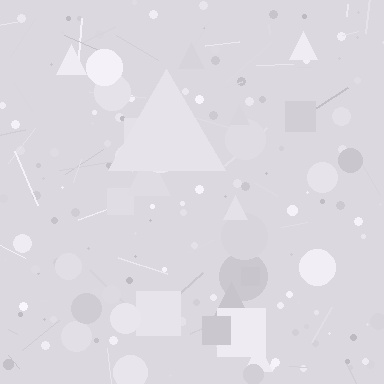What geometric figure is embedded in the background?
A triangle is embedded in the background.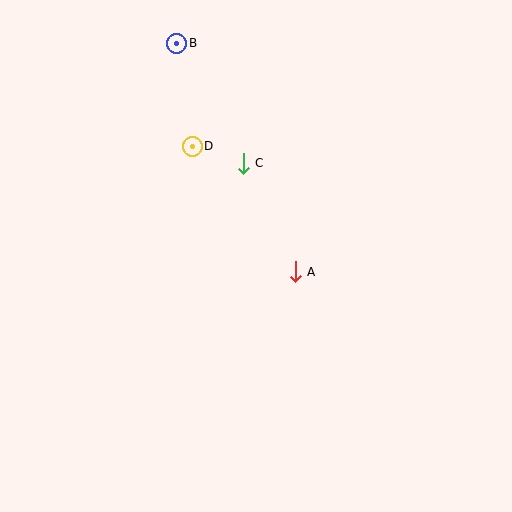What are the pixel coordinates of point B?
Point B is at (177, 43).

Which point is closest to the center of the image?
Point A at (295, 272) is closest to the center.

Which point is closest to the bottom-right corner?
Point A is closest to the bottom-right corner.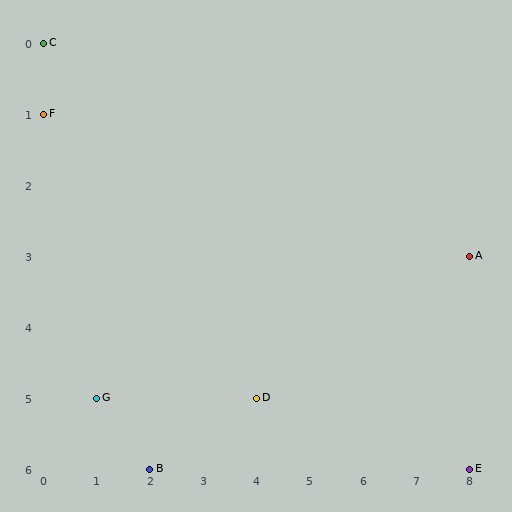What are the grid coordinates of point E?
Point E is at grid coordinates (8, 6).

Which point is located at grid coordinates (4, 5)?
Point D is at (4, 5).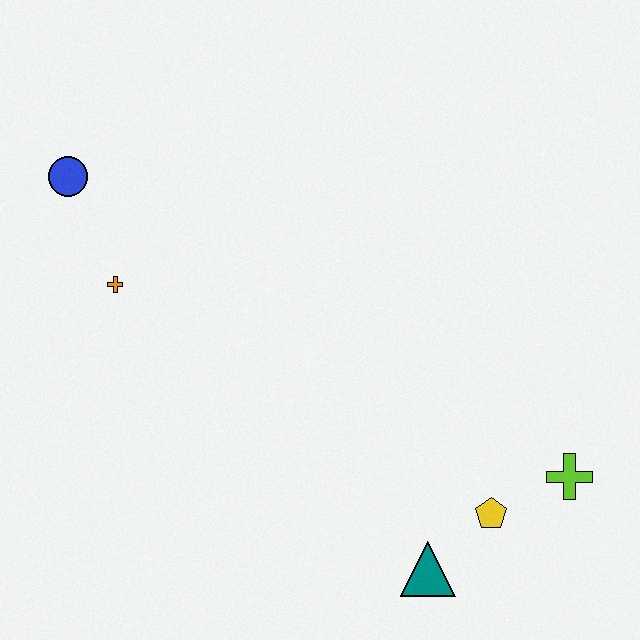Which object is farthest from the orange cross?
The lime cross is farthest from the orange cross.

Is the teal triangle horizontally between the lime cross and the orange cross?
Yes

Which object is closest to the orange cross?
The blue circle is closest to the orange cross.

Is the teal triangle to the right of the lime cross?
No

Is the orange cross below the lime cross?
No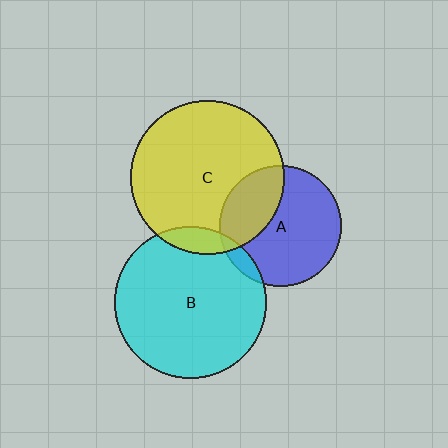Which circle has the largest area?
Circle C (yellow).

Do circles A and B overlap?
Yes.